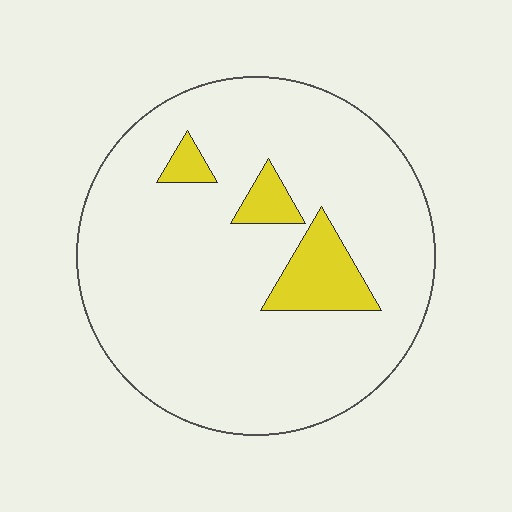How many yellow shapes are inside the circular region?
3.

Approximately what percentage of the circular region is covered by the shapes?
Approximately 10%.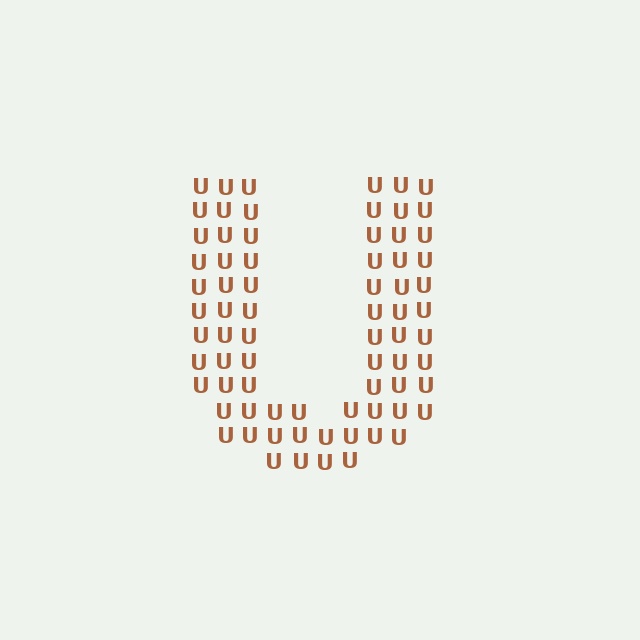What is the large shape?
The large shape is the letter U.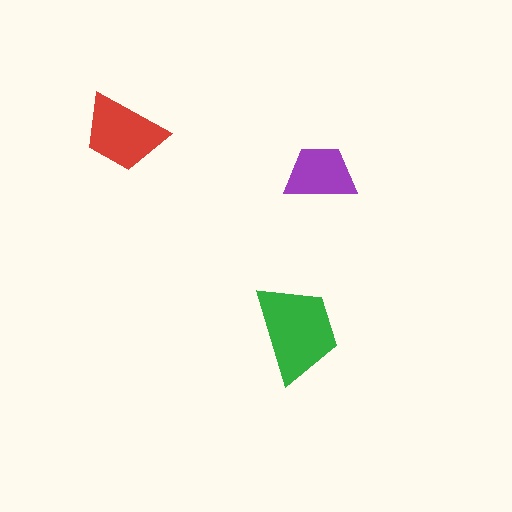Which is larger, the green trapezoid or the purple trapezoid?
The green one.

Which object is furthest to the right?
The purple trapezoid is rightmost.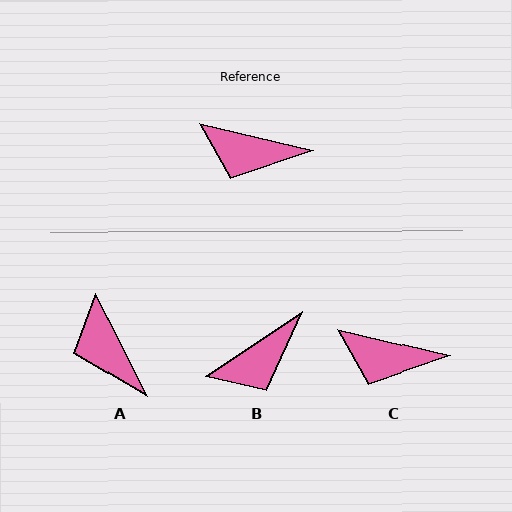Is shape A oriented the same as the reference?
No, it is off by about 50 degrees.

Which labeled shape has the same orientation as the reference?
C.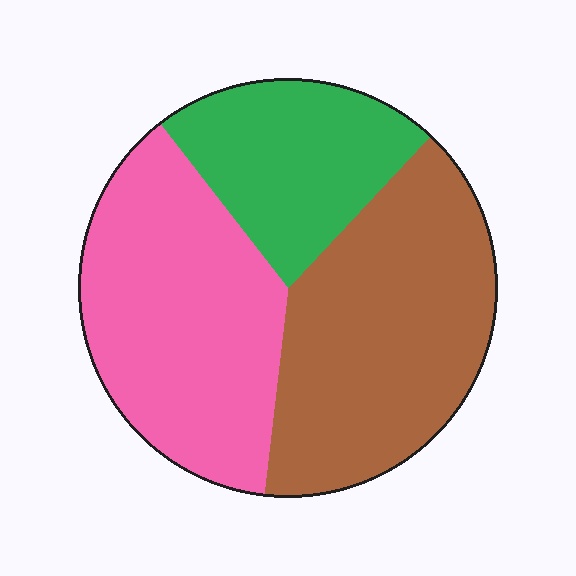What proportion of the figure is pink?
Pink covers roughly 40% of the figure.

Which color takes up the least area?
Green, at roughly 25%.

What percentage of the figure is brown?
Brown takes up between a third and a half of the figure.